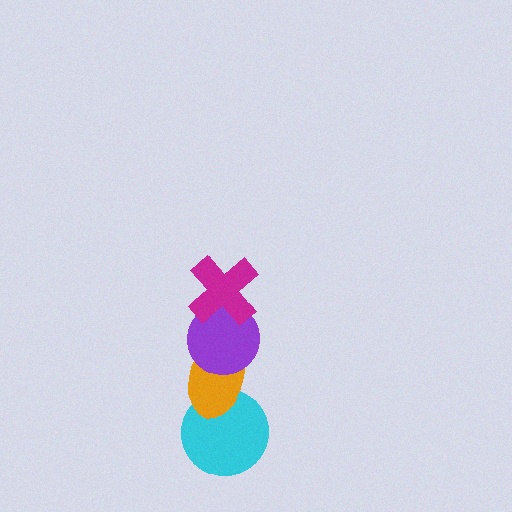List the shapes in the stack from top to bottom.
From top to bottom: the magenta cross, the purple circle, the orange ellipse, the cyan circle.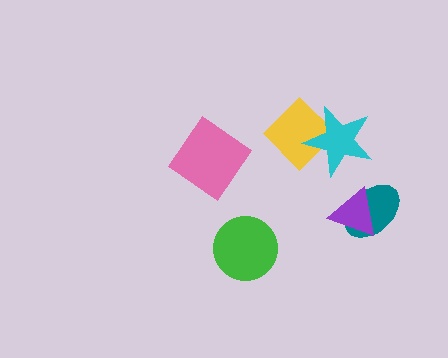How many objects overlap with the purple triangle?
1 object overlaps with the purple triangle.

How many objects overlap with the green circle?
0 objects overlap with the green circle.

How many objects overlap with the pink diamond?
0 objects overlap with the pink diamond.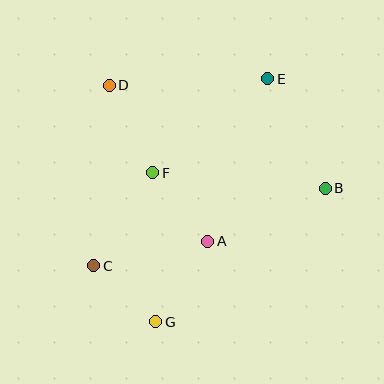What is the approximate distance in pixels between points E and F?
The distance between E and F is approximately 148 pixels.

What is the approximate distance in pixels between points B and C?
The distance between B and C is approximately 244 pixels.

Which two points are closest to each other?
Points C and G are closest to each other.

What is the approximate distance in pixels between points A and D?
The distance between A and D is approximately 184 pixels.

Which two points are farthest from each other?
Points E and G are farthest from each other.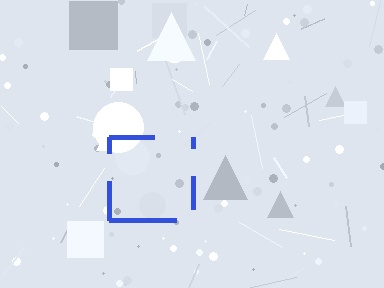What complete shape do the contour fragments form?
The contour fragments form a square.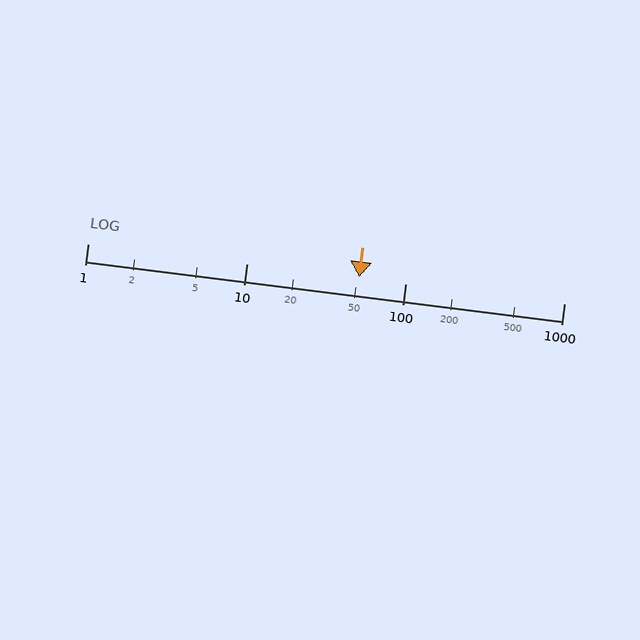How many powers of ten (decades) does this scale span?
The scale spans 3 decades, from 1 to 1000.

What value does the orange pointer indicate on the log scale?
The pointer indicates approximately 51.